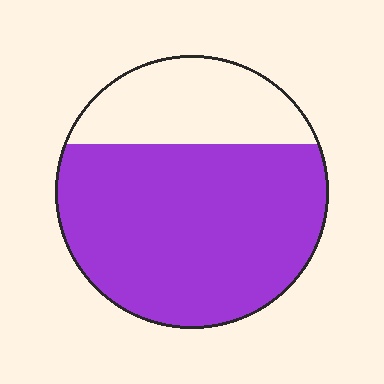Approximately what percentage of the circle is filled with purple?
Approximately 70%.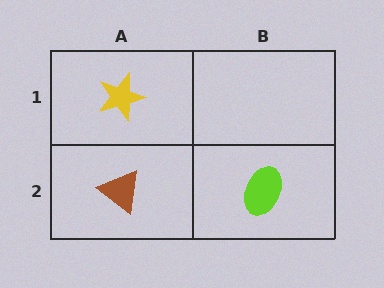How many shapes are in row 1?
1 shape.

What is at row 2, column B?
A lime ellipse.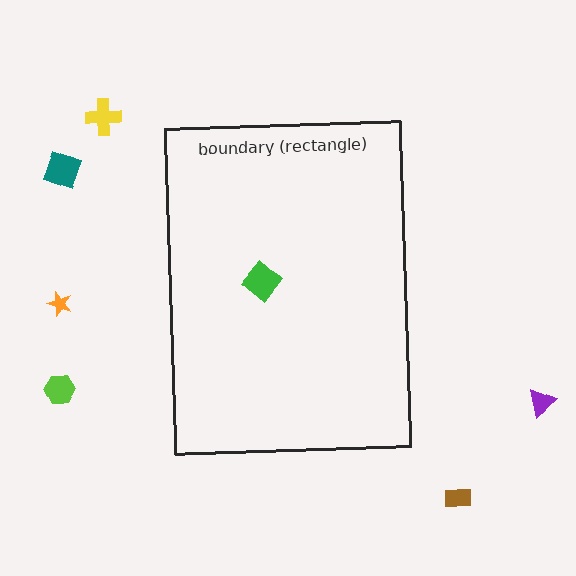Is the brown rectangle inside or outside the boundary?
Outside.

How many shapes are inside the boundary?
1 inside, 6 outside.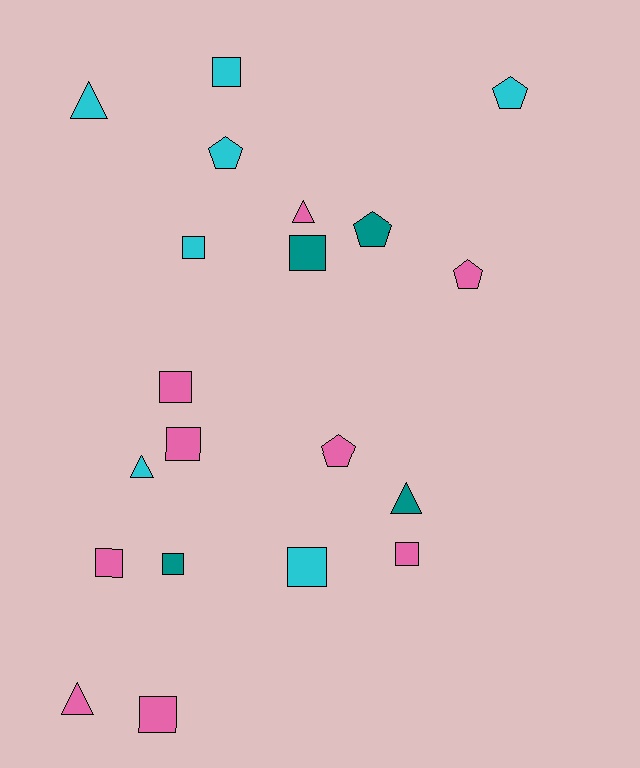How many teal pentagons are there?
There is 1 teal pentagon.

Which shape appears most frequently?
Square, with 10 objects.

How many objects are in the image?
There are 20 objects.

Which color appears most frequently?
Pink, with 9 objects.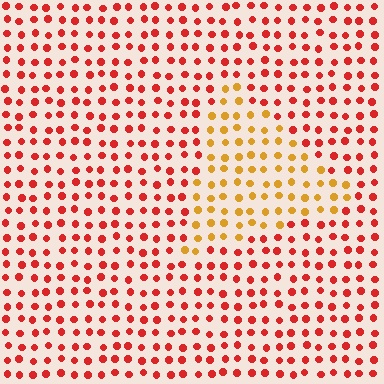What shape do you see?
I see a triangle.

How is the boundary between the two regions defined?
The boundary is defined purely by a slight shift in hue (about 41 degrees). Spacing, size, and orientation are identical on both sides.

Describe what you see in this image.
The image is filled with small red elements in a uniform arrangement. A triangle-shaped region is visible where the elements are tinted to a slightly different hue, forming a subtle color boundary.